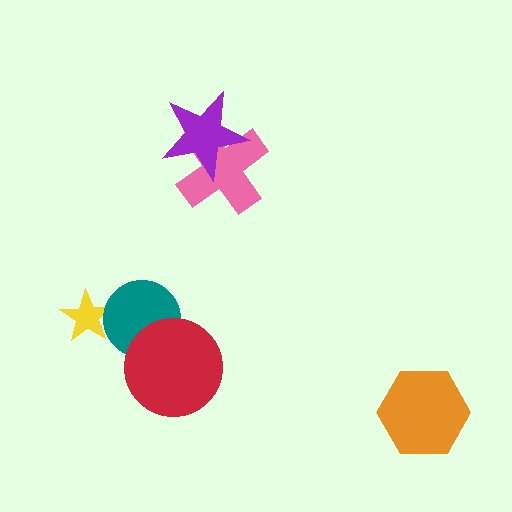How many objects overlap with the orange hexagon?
0 objects overlap with the orange hexagon.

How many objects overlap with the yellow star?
1 object overlaps with the yellow star.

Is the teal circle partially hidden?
Yes, it is partially covered by another shape.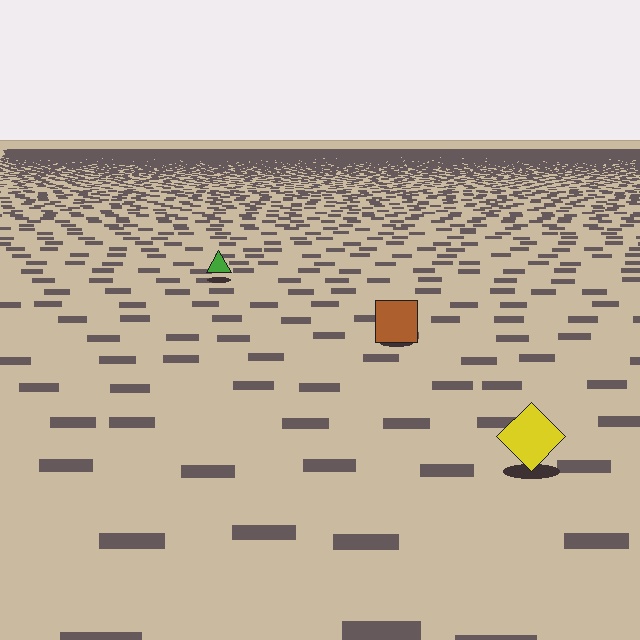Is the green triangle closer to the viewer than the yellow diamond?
No. The yellow diamond is closer — you can tell from the texture gradient: the ground texture is coarser near it.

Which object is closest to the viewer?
The yellow diamond is closest. The texture marks near it are larger and more spread out.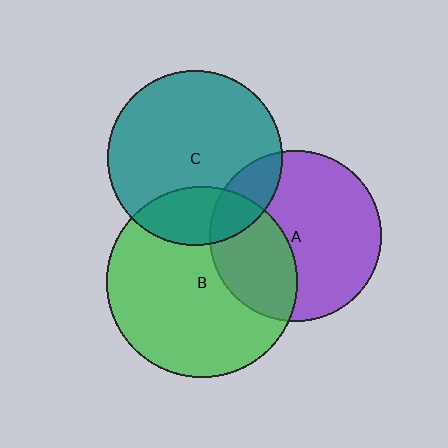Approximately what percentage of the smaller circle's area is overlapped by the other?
Approximately 35%.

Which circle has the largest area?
Circle B (green).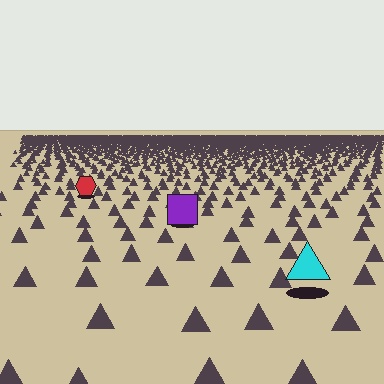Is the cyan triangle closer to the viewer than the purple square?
Yes. The cyan triangle is closer — you can tell from the texture gradient: the ground texture is coarser near it.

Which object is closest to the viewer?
The cyan triangle is closest. The texture marks near it are larger and more spread out.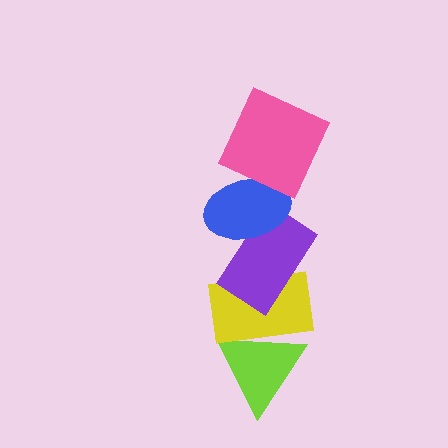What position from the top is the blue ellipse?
The blue ellipse is 2nd from the top.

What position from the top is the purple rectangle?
The purple rectangle is 3rd from the top.